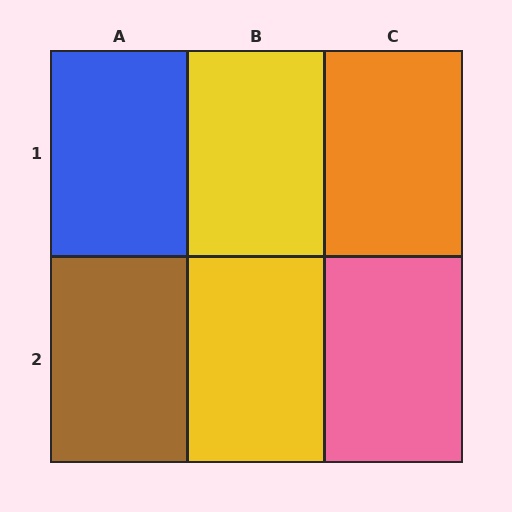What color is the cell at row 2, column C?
Pink.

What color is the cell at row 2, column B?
Yellow.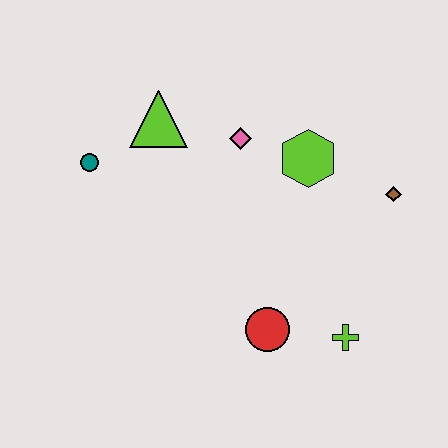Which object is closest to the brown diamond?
The lime hexagon is closest to the brown diamond.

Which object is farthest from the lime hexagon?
The teal circle is farthest from the lime hexagon.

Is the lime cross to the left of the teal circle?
No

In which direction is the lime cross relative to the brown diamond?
The lime cross is below the brown diamond.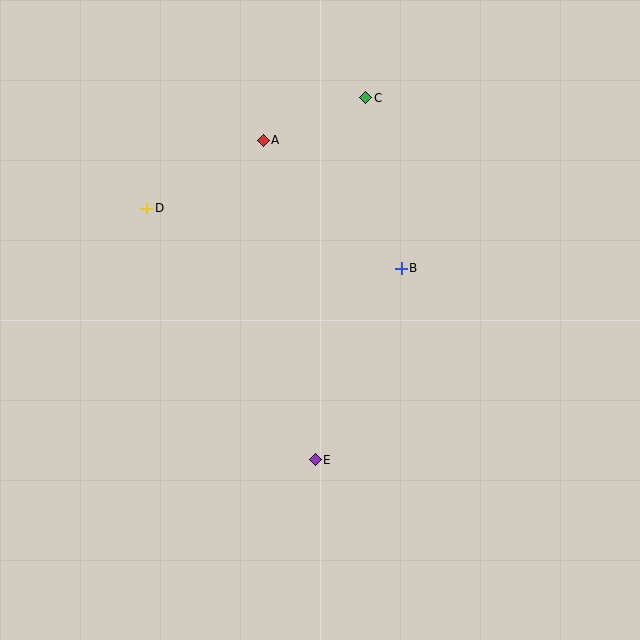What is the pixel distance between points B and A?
The distance between B and A is 188 pixels.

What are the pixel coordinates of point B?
Point B is at (401, 268).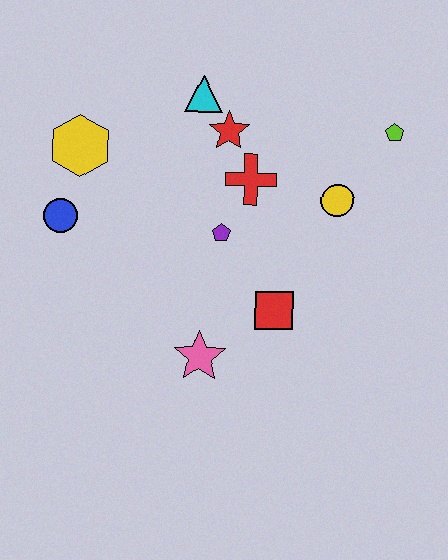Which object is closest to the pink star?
The red square is closest to the pink star.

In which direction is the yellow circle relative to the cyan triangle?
The yellow circle is to the right of the cyan triangle.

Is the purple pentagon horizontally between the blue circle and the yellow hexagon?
No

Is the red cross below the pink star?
No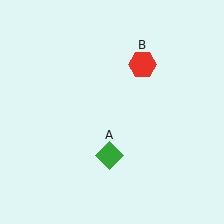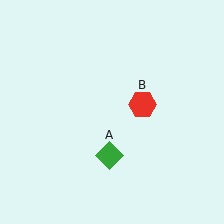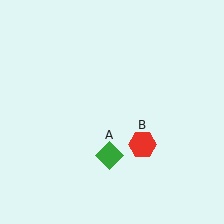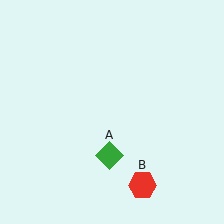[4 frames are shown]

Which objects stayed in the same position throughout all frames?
Green diamond (object A) remained stationary.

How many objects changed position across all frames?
1 object changed position: red hexagon (object B).